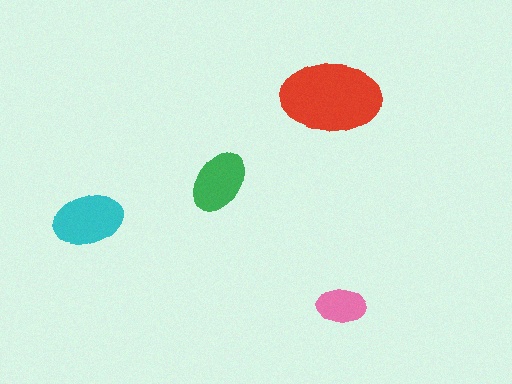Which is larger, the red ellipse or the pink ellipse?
The red one.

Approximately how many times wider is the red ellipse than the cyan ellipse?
About 1.5 times wider.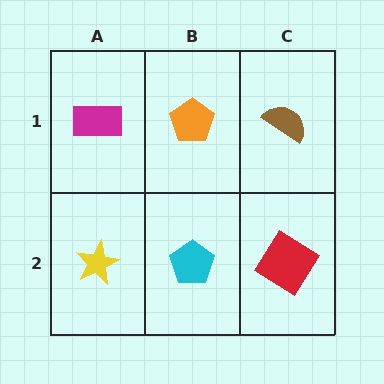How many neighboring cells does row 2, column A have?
2.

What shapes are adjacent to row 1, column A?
A yellow star (row 2, column A), an orange pentagon (row 1, column B).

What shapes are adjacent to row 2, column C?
A brown semicircle (row 1, column C), a cyan pentagon (row 2, column B).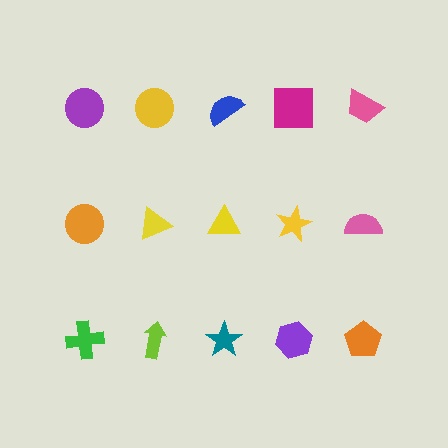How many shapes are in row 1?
5 shapes.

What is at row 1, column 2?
A yellow circle.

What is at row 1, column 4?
A magenta square.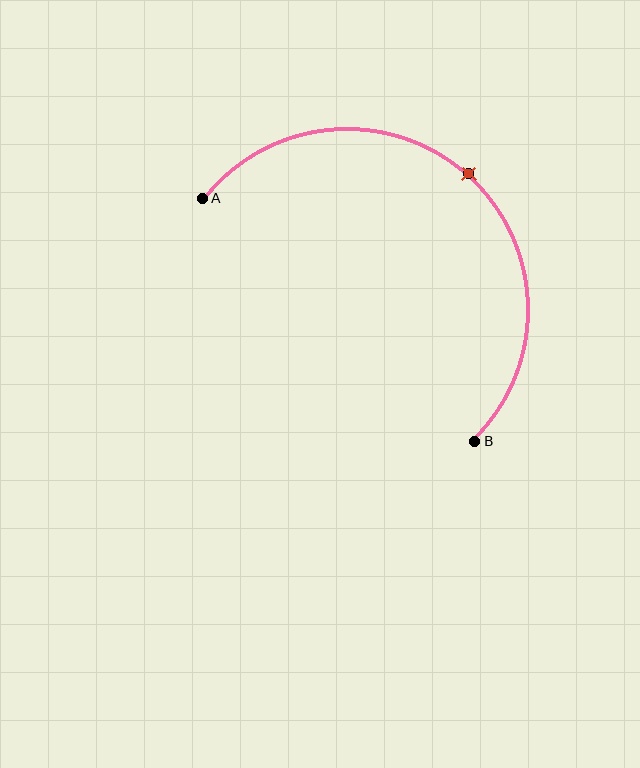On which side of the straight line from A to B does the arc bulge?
The arc bulges above and to the right of the straight line connecting A and B.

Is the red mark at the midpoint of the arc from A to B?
Yes. The red mark lies on the arc at equal arc-length from both A and B — it is the arc midpoint.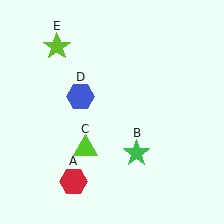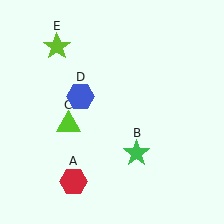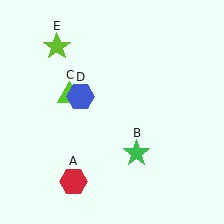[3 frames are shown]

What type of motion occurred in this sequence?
The lime triangle (object C) rotated clockwise around the center of the scene.